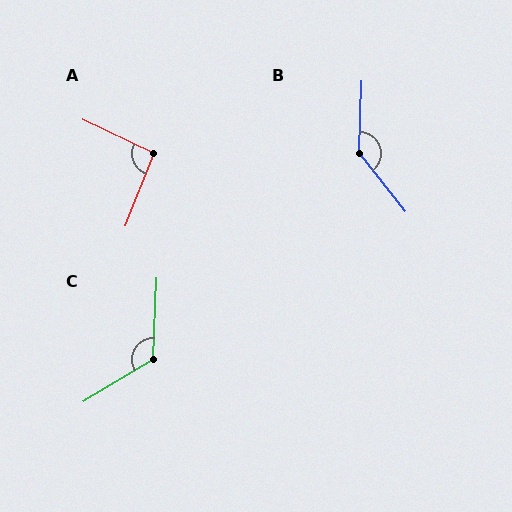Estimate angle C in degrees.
Approximately 124 degrees.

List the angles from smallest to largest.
A (94°), C (124°), B (140°).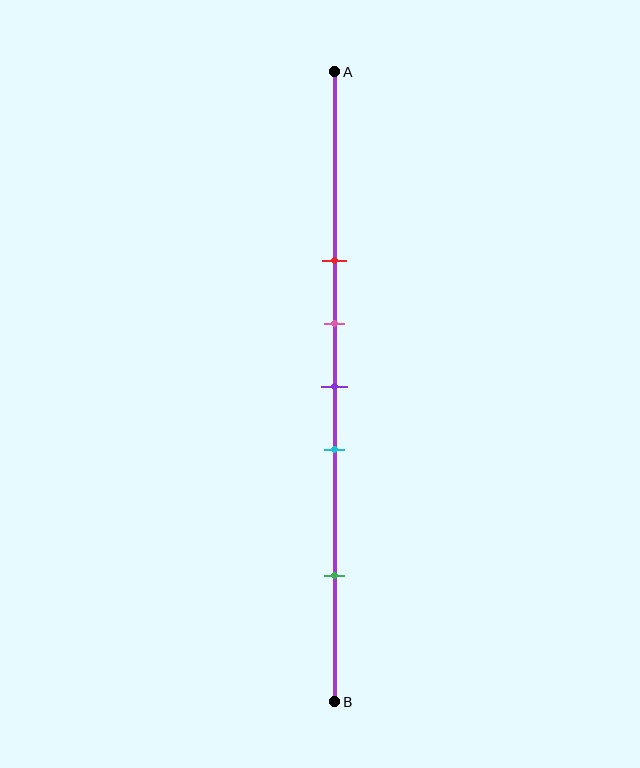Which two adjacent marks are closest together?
The pink and purple marks are the closest adjacent pair.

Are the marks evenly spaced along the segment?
No, the marks are not evenly spaced.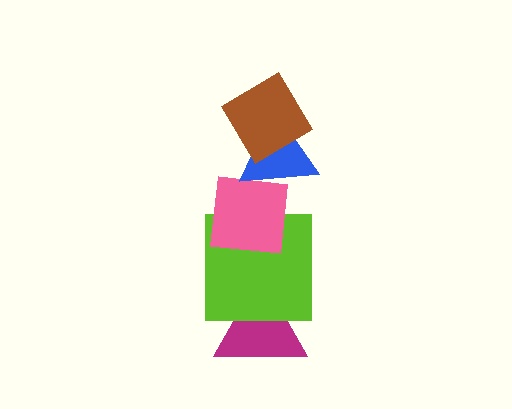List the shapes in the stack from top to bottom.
From top to bottom: the brown diamond, the blue triangle, the pink square, the lime square, the magenta triangle.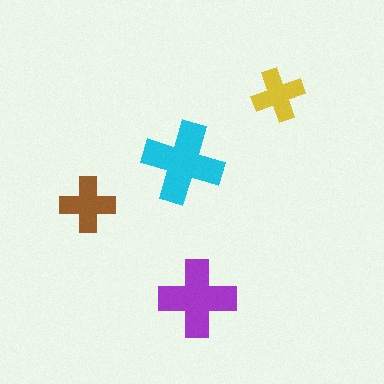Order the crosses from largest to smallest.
the cyan one, the purple one, the brown one, the yellow one.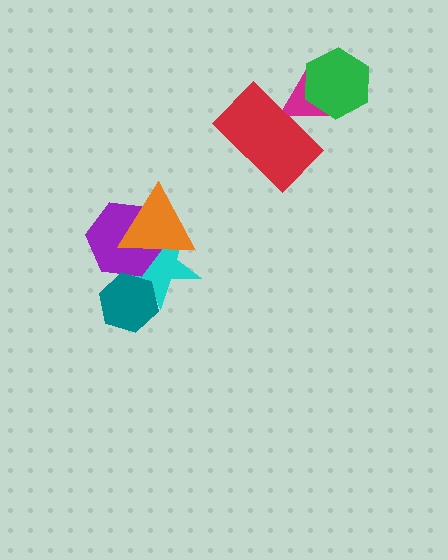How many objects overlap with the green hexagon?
1 object overlaps with the green hexagon.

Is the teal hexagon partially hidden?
No, no other shape covers it.